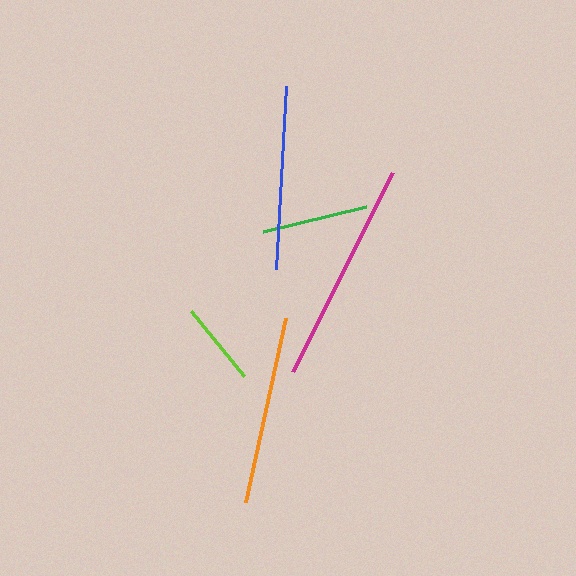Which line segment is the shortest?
The lime line is the shortest at approximately 83 pixels.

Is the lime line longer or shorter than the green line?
The green line is longer than the lime line.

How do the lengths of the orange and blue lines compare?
The orange and blue lines are approximately the same length.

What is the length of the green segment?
The green segment is approximately 106 pixels long.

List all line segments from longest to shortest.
From longest to shortest: magenta, orange, blue, green, lime.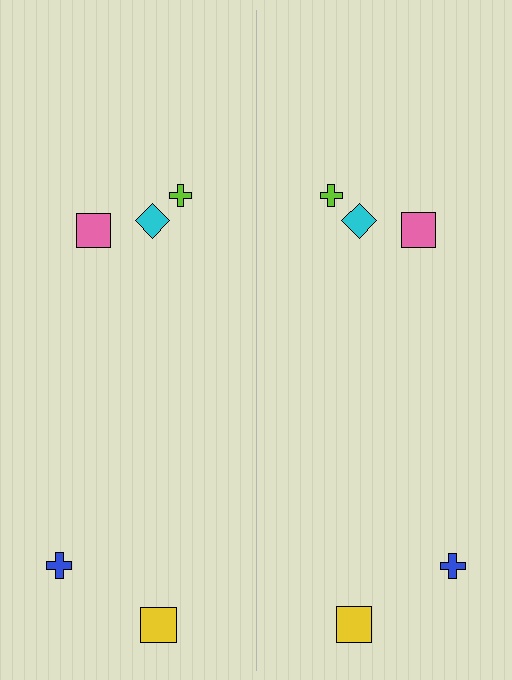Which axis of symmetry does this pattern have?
The pattern has a vertical axis of symmetry running through the center of the image.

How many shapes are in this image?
There are 10 shapes in this image.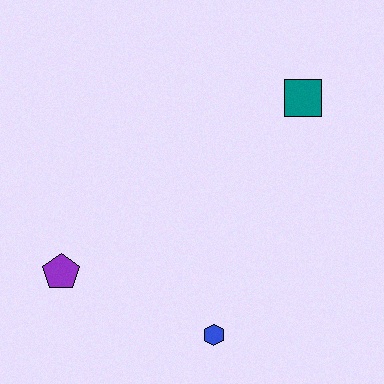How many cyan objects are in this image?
There are no cyan objects.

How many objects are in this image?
There are 3 objects.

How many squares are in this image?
There is 1 square.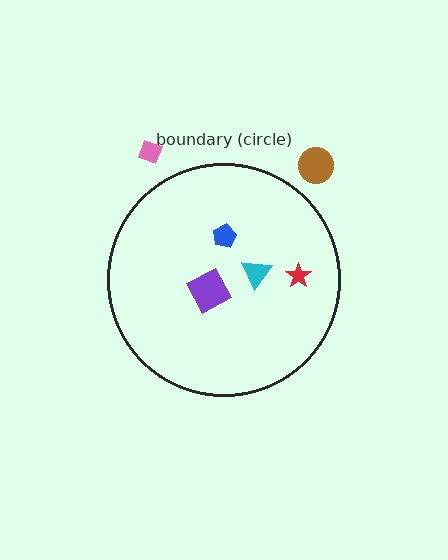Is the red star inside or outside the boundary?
Inside.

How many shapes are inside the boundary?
4 inside, 2 outside.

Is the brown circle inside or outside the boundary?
Outside.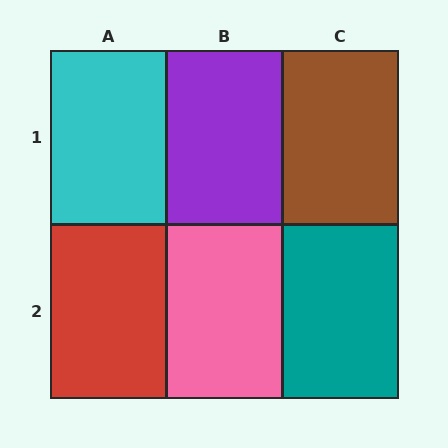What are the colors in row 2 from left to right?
Red, pink, teal.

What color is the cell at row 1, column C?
Brown.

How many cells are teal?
1 cell is teal.